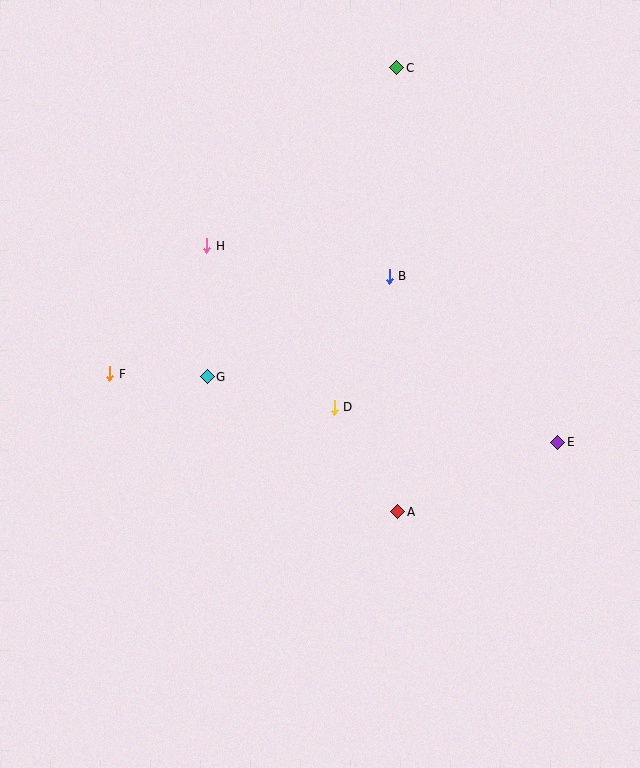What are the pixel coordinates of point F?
Point F is at (110, 374).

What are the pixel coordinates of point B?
Point B is at (389, 276).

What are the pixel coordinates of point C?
Point C is at (397, 68).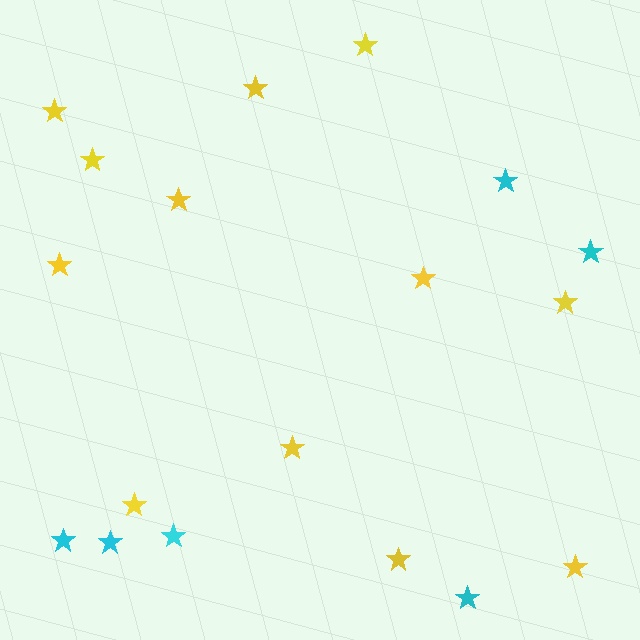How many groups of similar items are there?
There are 2 groups: one group of yellow stars (12) and one group of cyan stars (6).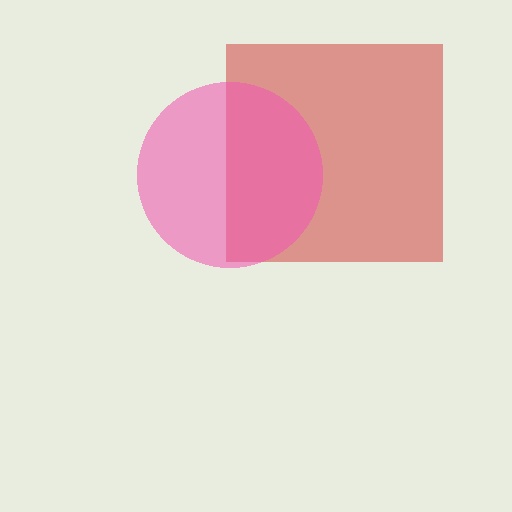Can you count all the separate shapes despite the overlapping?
Yes, there are 2 separate shapes.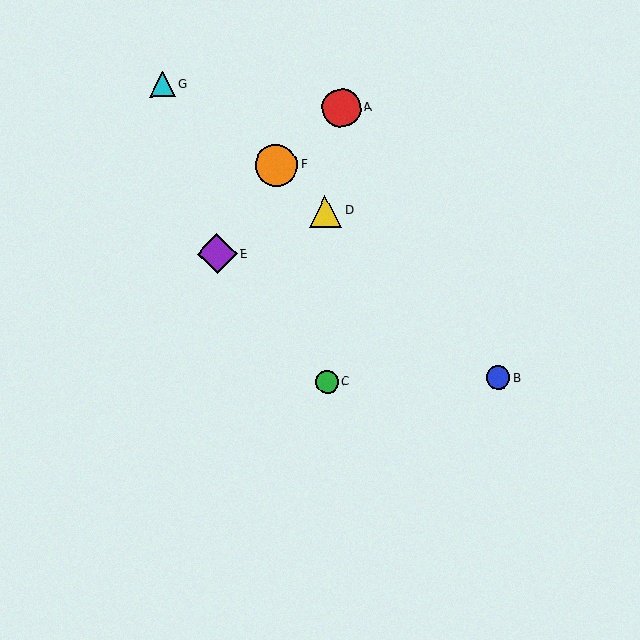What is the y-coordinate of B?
Object B is at y≈378.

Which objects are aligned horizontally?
Objects B, C are aligned horizontally.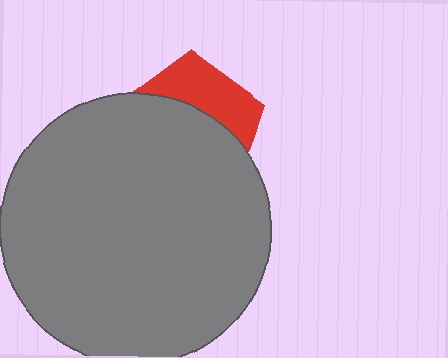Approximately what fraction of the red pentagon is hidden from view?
Roughly 65% of the red pentagon is hidden behind the gray circle.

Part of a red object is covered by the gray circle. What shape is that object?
It is a pentagon.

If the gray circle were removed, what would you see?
You would see the complete red pentagon.